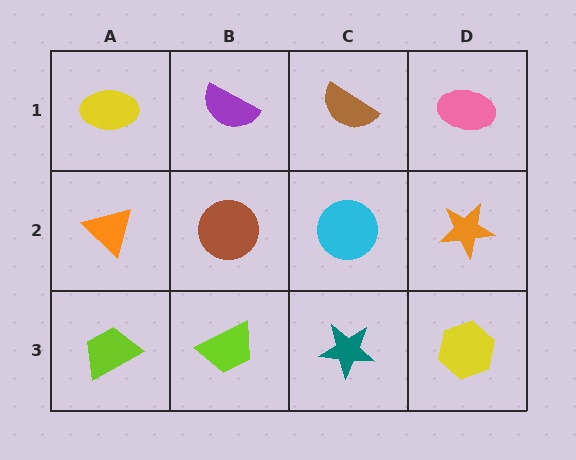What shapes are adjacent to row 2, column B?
A purple semicircle (row 1, column B), a lime trapezoid (row 3, column B), an orange triangle (row 2, column A), a cyan circle (row 2, column C).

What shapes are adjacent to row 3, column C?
A cyan circle (row 2, column C), a lime trapezoid (row 3, column B), a yellow hexagon (row 3, column D).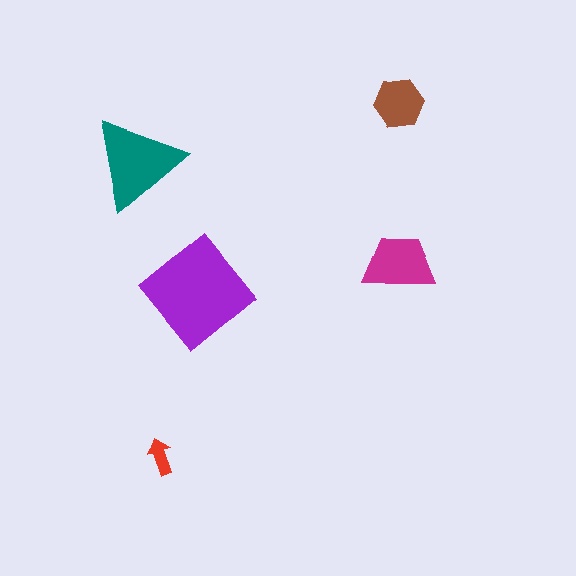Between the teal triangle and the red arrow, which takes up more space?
The teal triangle.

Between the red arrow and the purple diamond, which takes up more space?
The purple diamond.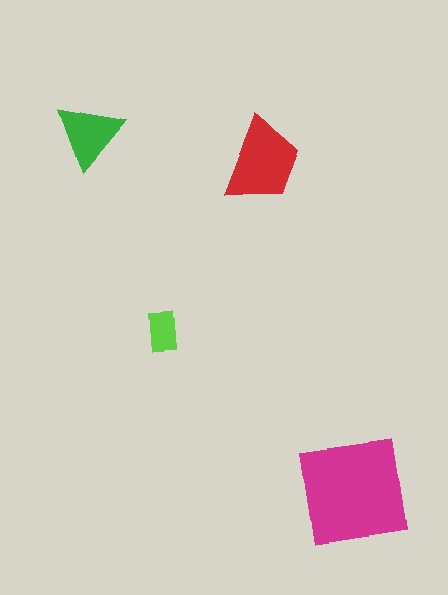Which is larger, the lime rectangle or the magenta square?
The magenta square.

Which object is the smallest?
The lime rectangle.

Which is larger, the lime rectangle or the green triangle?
The green triangle.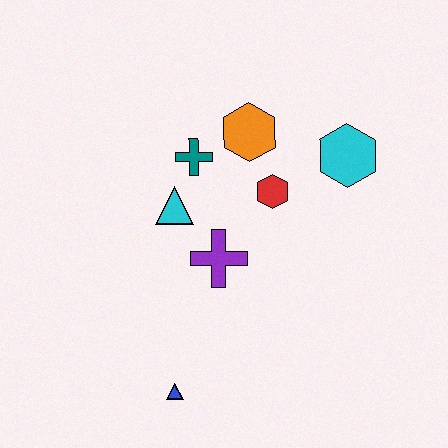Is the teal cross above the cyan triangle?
Yes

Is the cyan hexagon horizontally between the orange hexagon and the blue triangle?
No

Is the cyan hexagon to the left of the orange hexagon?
No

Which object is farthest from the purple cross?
The cyan hexagon is farthest from the purple cross.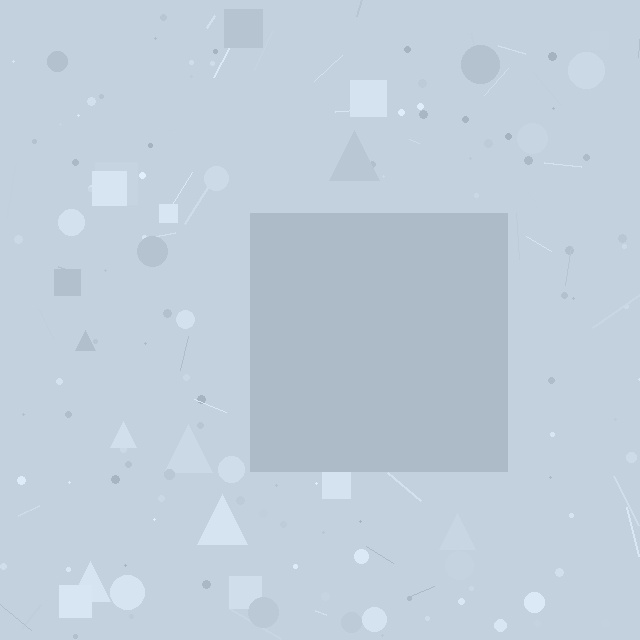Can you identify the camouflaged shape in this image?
The camouflaged shape is a square.